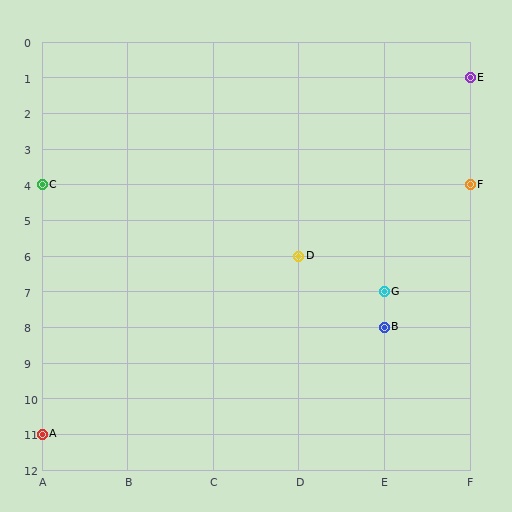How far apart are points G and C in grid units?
Points G and C are 4 columns and 3 rows apart (about 5.0 grid units diagonally).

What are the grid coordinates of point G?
Point G is at grid coordinates (E, 7).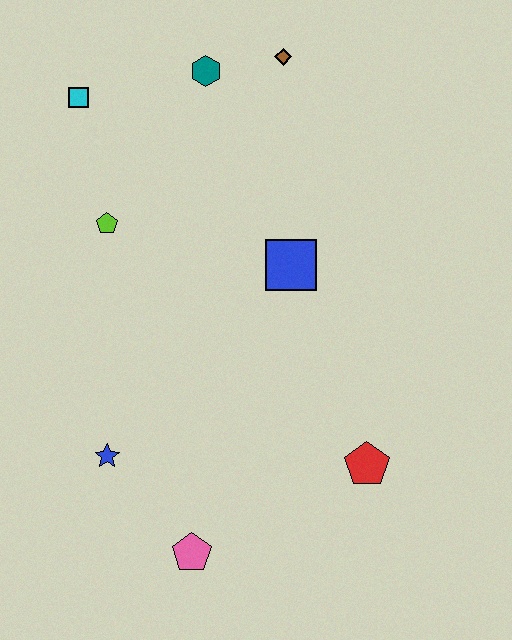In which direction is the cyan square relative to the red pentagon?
The cyan square is above the red pentagon.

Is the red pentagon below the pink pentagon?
No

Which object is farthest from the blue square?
The pink pentagon is farthest from the blue square.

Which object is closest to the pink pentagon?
The blue star is closest to the pink pentagon.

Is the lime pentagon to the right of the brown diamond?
No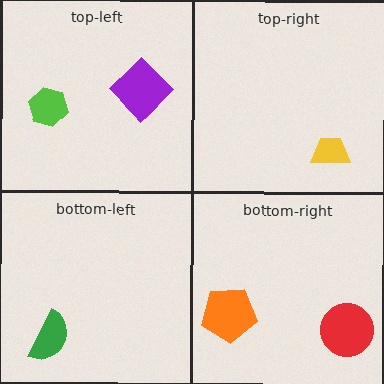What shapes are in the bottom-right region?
The red circle, the orange pentagon.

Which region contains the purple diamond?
The top-left region.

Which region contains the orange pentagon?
The bottom-right region.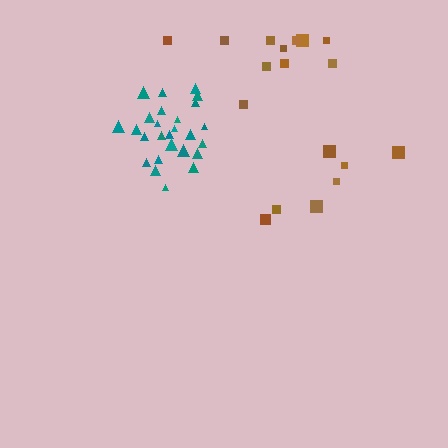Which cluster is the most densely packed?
Teal.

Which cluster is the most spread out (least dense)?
Brown.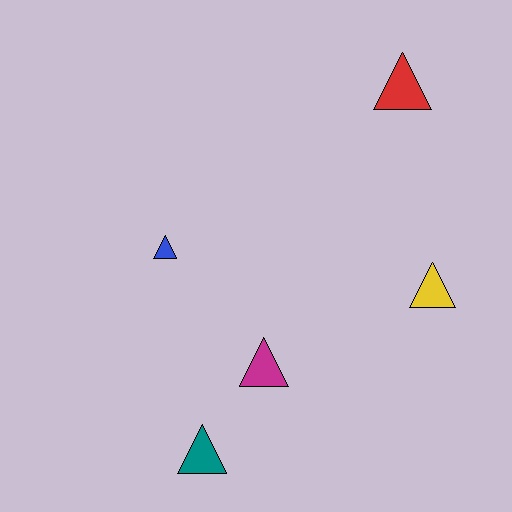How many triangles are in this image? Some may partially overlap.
There are 5 triangles.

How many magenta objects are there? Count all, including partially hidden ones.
There is 1 magenta object.